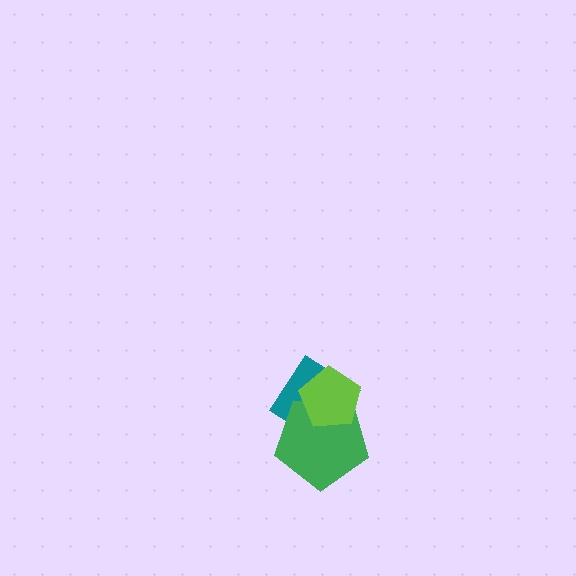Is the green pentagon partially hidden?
Yes, it is partially covered by another shape.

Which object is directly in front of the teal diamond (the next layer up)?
The green pentagon is directly in front of the teal diamond.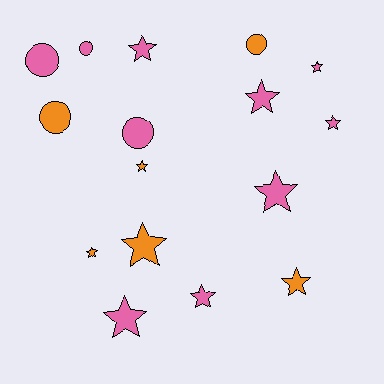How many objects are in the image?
There are 16 objects.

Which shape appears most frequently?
Star, with 11 objects.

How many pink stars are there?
There are 7 pink stars.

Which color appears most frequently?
Pink, with 10 objects.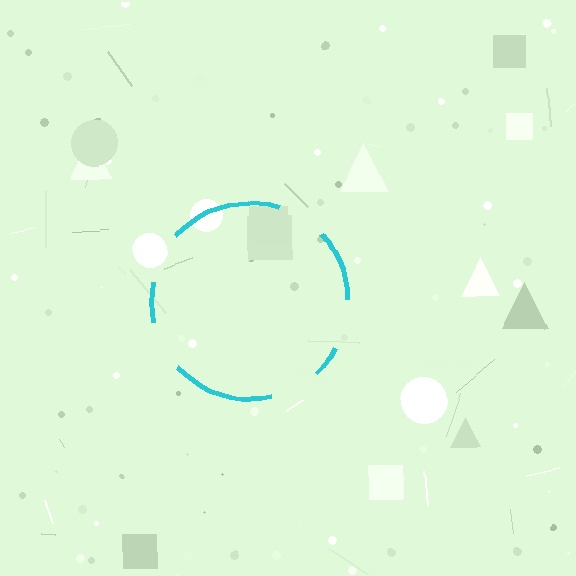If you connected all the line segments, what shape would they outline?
They would outline a circle.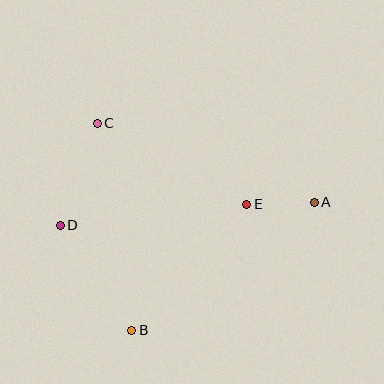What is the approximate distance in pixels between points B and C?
The distance between B and C is approximately 210 pixels.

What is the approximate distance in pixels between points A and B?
The distance between A and B is approximately 223 pixels.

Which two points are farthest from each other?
Points A and D are farthest from each other.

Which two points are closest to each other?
Points A and E are closest to each other.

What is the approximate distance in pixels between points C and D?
The distance between C and D is approximately 108 pixels.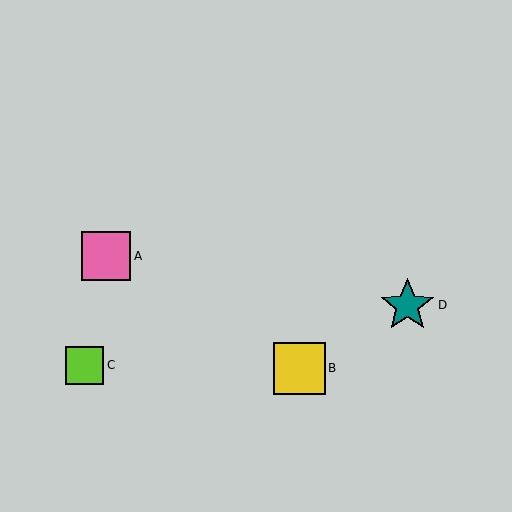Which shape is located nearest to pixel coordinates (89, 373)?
The lime square (labeled C) at (85, 365) is nearest to that location.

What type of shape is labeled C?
Shape C is a lime square.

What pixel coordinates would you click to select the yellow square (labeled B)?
Click at (299, 368) to select the yellow square B.